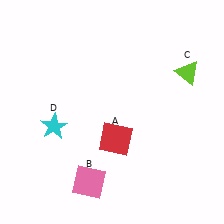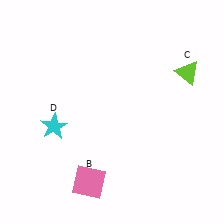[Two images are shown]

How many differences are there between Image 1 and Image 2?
There is 1 difference between the two images.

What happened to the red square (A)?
The red square (A) was removed in Image 2. It was in the bottom-right area of Image 1.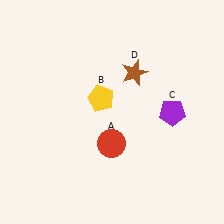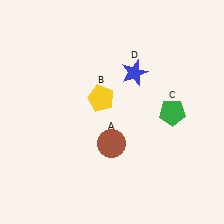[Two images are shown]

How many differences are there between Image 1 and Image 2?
There are 3 differences between the two images.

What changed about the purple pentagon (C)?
In Image 1, C is purple. In Image 2, it changed to green.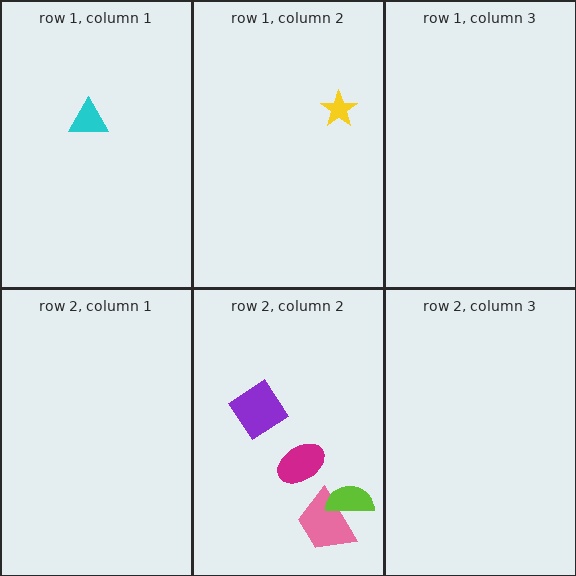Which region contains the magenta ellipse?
The row 2, column 2 region.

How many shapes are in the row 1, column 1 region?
1.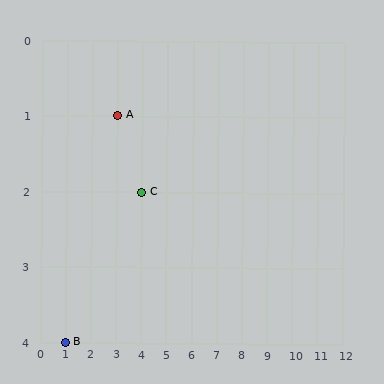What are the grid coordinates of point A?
Point A is at grid coordinates (3, 1).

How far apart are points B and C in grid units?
Points B and C are 3 columns and 2 rows apart (about 3.6 grid units diagonally).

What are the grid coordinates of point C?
Point C is at grid coordinates (4, 2).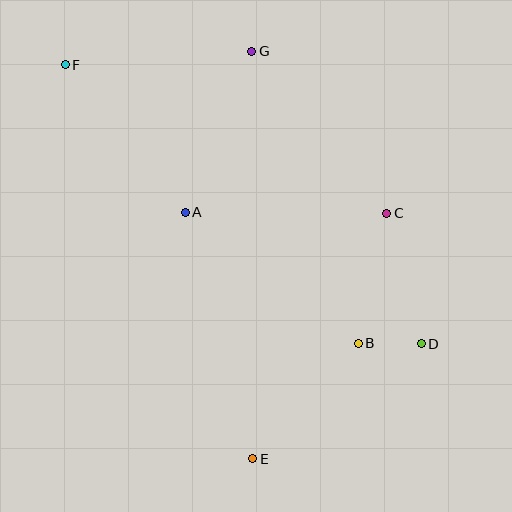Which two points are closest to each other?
Points B and D are closest to each other.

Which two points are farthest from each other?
Points D and F are farthest from each other.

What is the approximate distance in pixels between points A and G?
The distance between A and G is approximately 174 pixels.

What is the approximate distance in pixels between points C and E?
The distance between C and E is approximately 280 pixels.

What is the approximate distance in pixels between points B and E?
The distance between B and E is approximately 157 pixels.